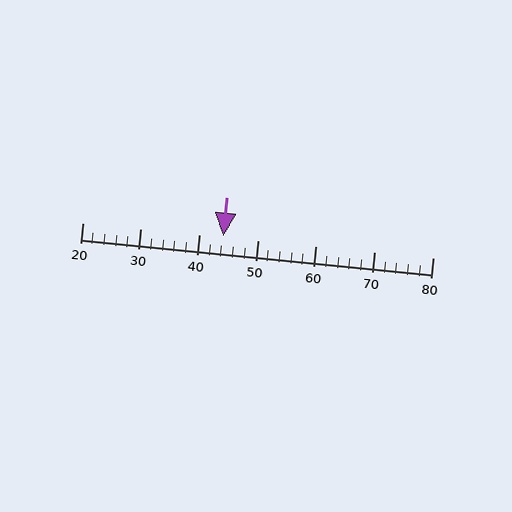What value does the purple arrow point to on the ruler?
The purple arrow points to approximately 44.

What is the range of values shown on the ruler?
The ruler shows values from 20 to 80.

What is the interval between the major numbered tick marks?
The major tick marks are spaced 10 units apart.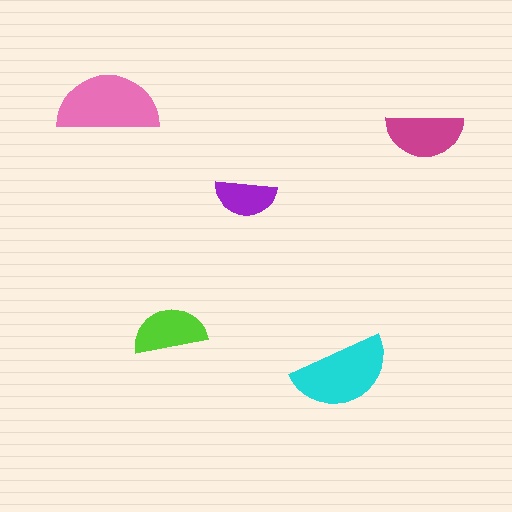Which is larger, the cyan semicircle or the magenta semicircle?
The cyan one.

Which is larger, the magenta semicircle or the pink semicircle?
The pink one.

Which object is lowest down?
The cyan semicircle is bottommost.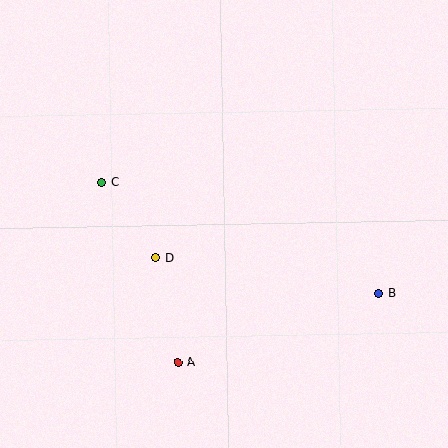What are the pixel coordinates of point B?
Point B is at (379, 293).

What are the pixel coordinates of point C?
Point C is at (102, 182).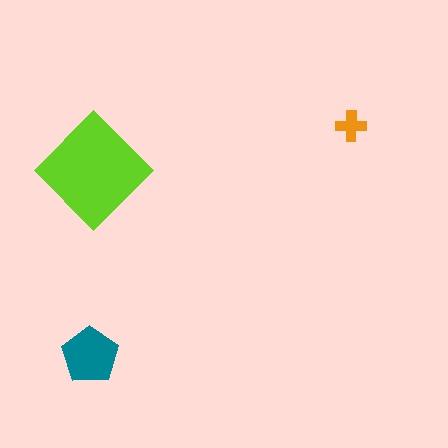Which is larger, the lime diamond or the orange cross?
The lime diamond.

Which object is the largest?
The lime diamond.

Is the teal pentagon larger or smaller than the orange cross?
Larger.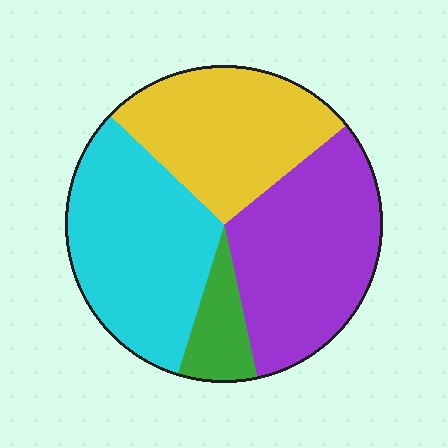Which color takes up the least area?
Green, at roughly 10%.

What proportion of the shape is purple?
Purple covers about 30% of the shape.